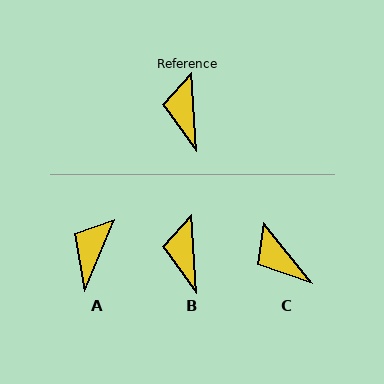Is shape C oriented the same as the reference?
No, it is off by about 35 degrees.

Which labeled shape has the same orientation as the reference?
B.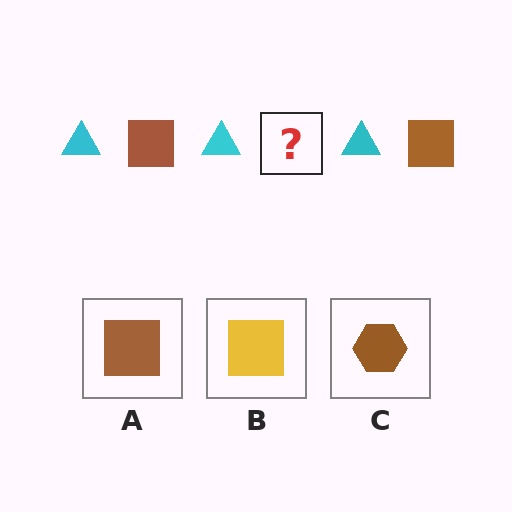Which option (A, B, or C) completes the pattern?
A.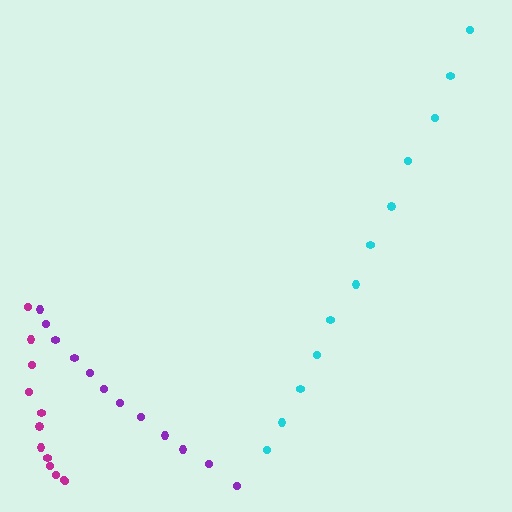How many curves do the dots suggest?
There are 3 distinct paths.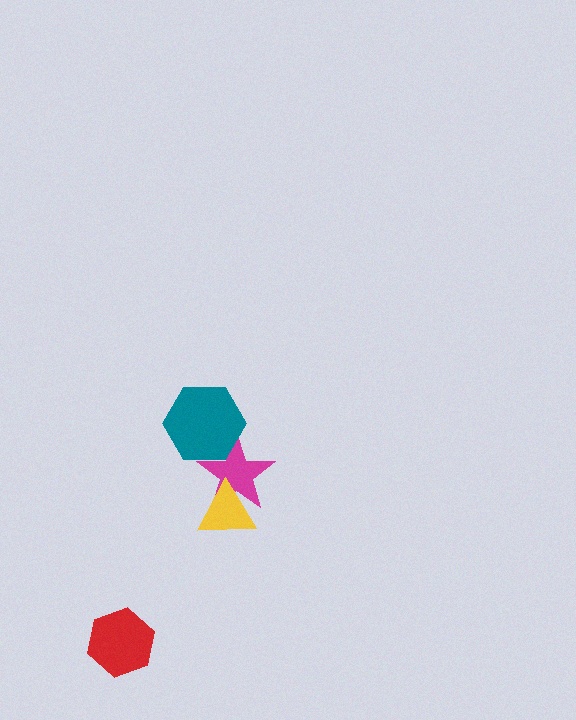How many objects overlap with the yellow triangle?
1 object overlaps with the yellow triangle.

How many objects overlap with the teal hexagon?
1 object overlaps with the teal hexagon.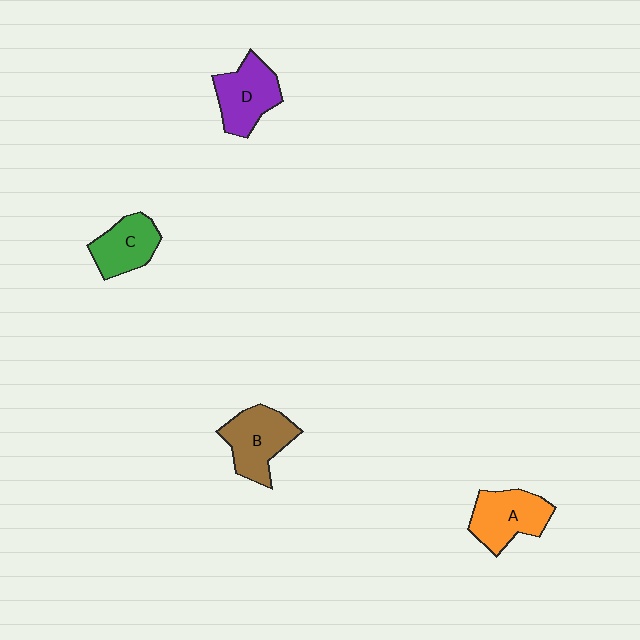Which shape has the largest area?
Shape B (brown).